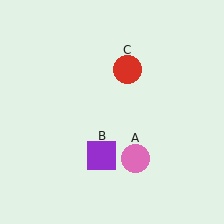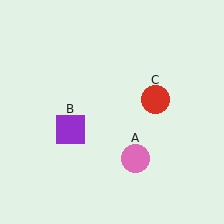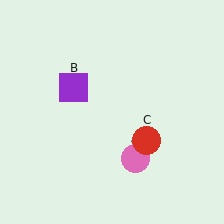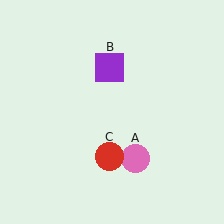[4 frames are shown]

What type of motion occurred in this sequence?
The purple square (object B), red circle (object C) rotated clockwise around the center of the scene.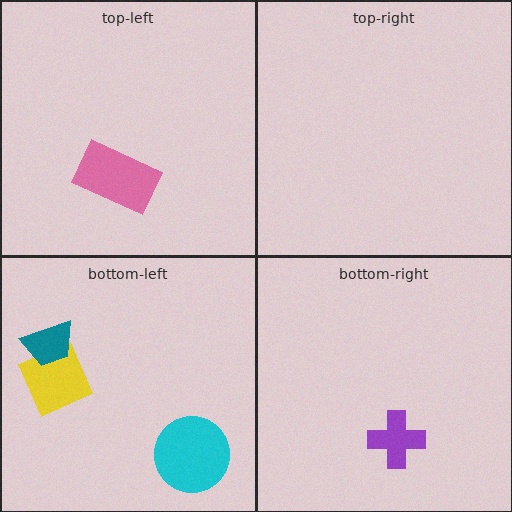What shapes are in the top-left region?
The pink rectangle.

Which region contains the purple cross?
The bottom-right region.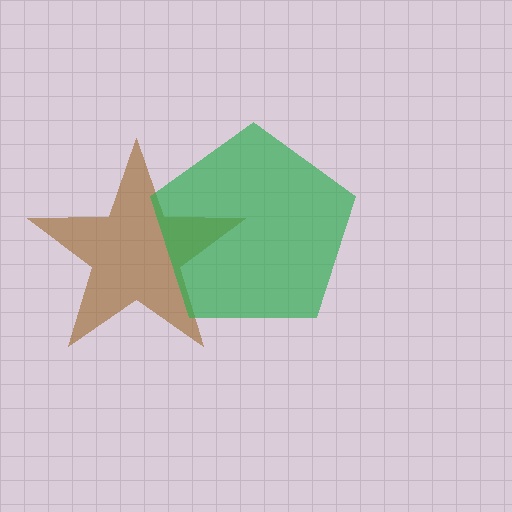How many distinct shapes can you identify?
There are 2 distinct shapes: a brown star, a green pentagon.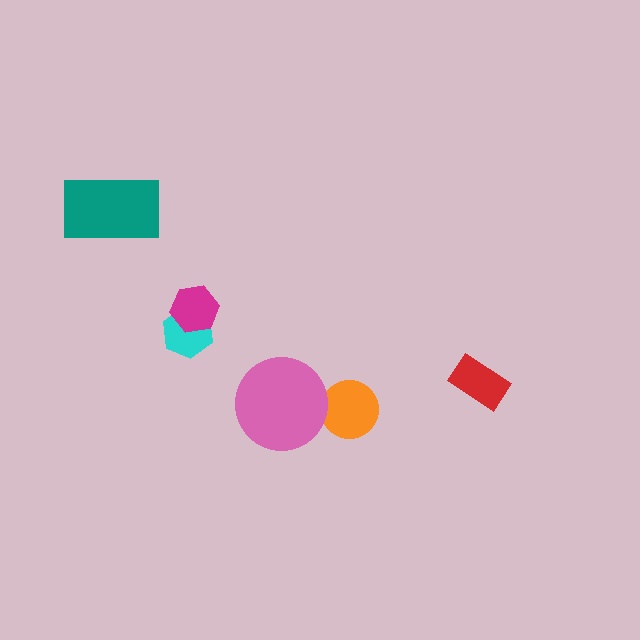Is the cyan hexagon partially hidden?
Yes, it is partially covered by another shape.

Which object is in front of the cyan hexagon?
The magenta hexagon is in front of the cyan hexagon.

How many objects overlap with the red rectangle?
0 objects overlap with the red rectangle.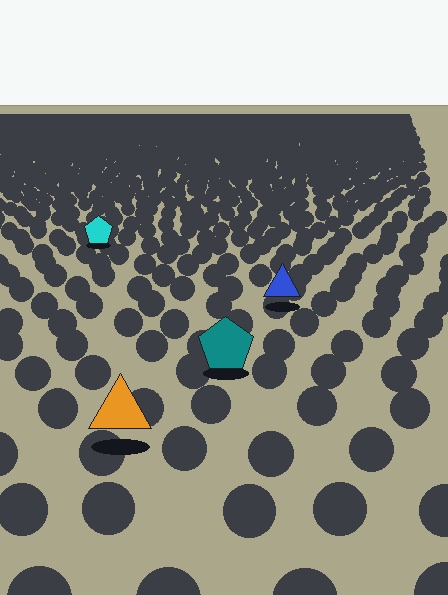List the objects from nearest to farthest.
From nearest to farthest: the orange triangle, the teal pentagon, the blue triangle, the cyan pentagon.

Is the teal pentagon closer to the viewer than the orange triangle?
No. The orange triangle is closer — you can tell from the texture gradient: the ground texture is coarser near it.